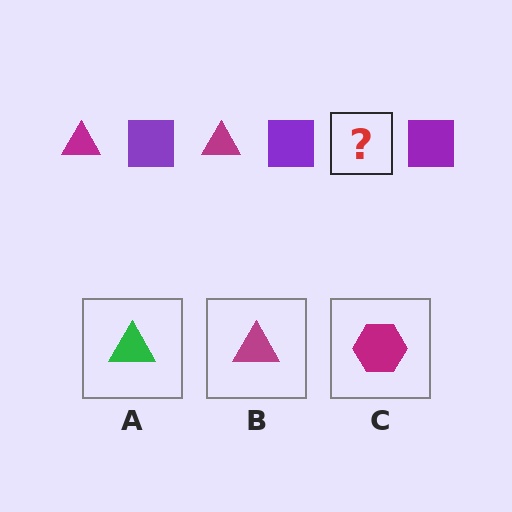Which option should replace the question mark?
Option B.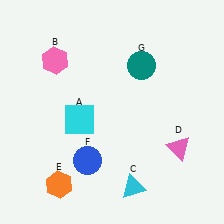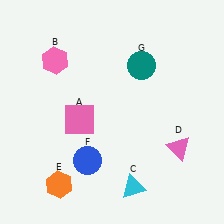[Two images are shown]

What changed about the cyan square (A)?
In Image 1, A is cyan. In Image 2, it changed to pink.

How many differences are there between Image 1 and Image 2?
There is 1 difference between the two images.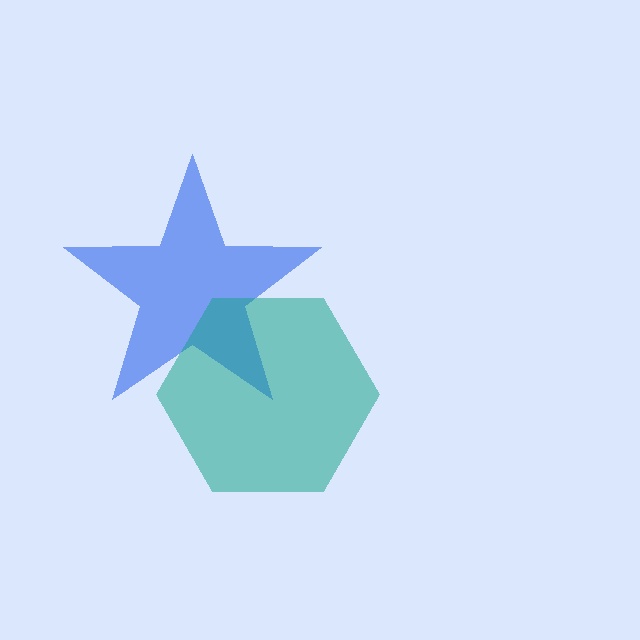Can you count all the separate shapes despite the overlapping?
Yes, there are 2 separate shapes.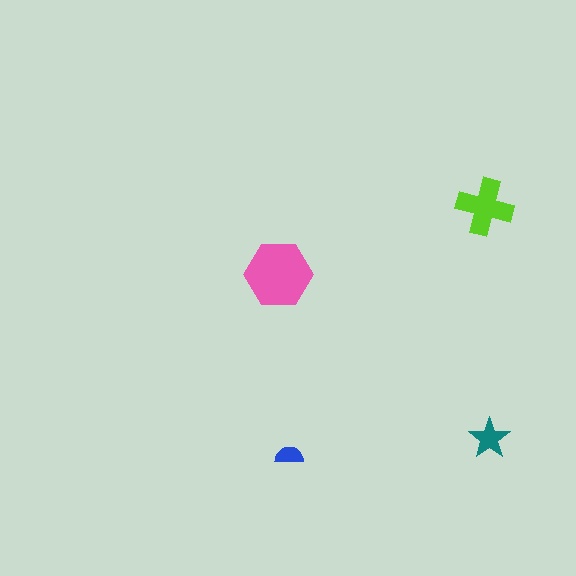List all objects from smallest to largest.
The blue semicircle, the teal star, the lime cross, the pink hexagon.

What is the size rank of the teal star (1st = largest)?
3rd.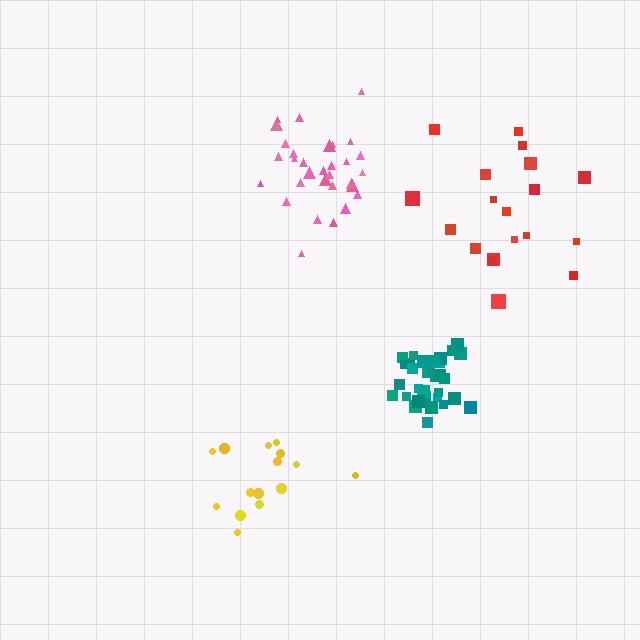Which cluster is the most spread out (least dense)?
Red.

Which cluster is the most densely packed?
Teal.